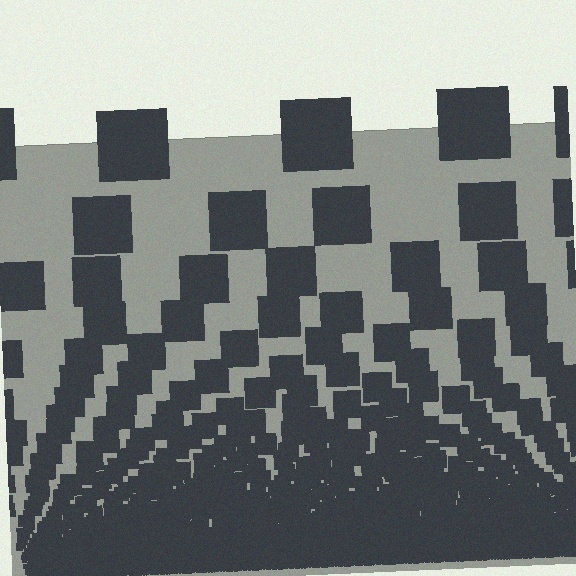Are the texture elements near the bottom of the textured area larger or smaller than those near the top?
Smaller. The gradient is inverted — elements near the bottom are smaller and denser.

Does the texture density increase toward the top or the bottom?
Density increases toward the bottom.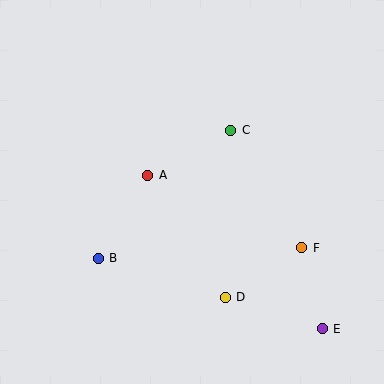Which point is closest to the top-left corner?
Point A is closest to the top-left corner.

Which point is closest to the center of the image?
Point A at (148, 175) is closest to the center.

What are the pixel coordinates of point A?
Point A is at (148, 175).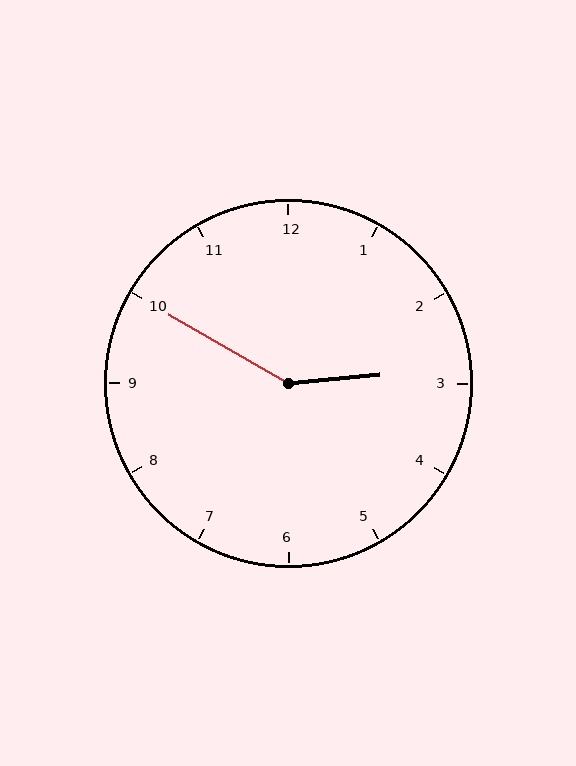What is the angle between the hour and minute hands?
Approximately 145 degrees.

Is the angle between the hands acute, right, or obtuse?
It is obtuse.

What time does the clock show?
2:50.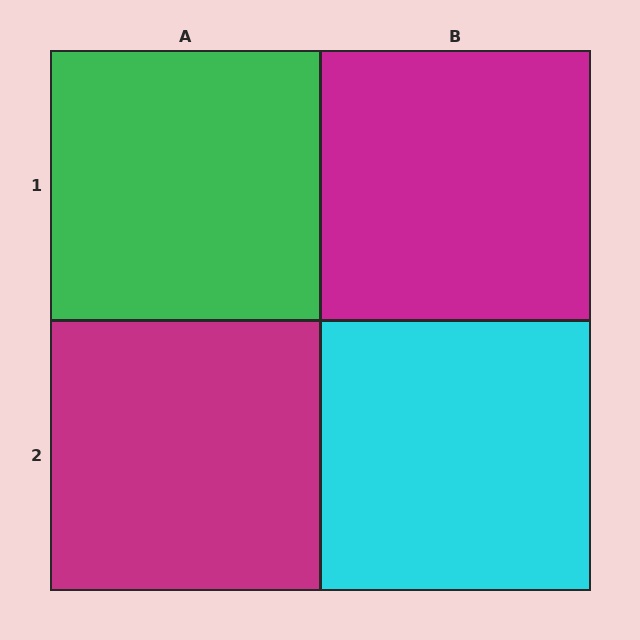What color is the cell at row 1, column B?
Magenta.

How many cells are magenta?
2 cells are magenta.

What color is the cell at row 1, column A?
Green.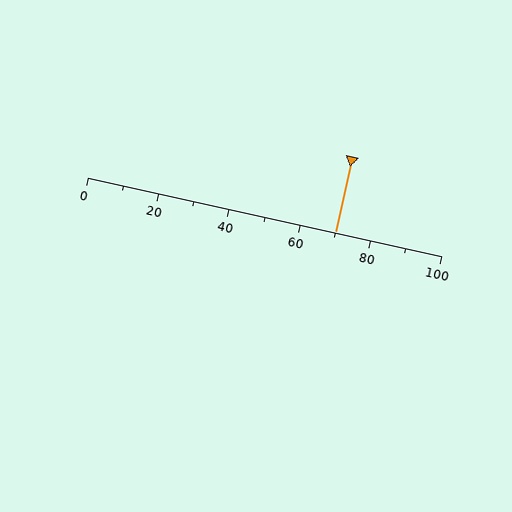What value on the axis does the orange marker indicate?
The marker indicates approximately 70.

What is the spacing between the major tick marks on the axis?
The major ticks are spaced 20 apart.